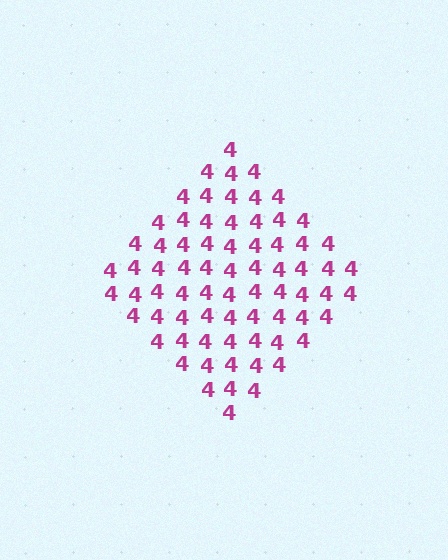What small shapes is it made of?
It is made of small digit 4's.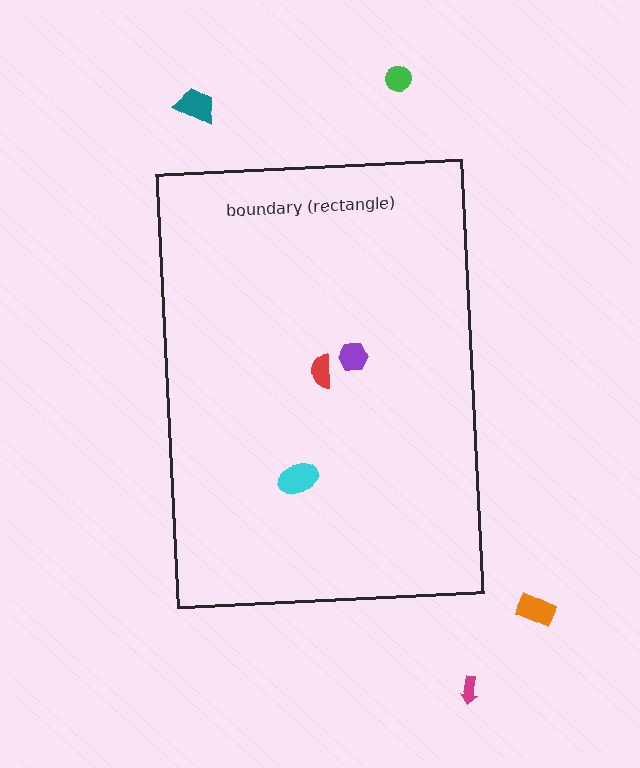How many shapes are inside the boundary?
3 inside, 4 outside.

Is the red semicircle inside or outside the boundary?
Inside.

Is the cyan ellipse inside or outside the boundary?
Inside.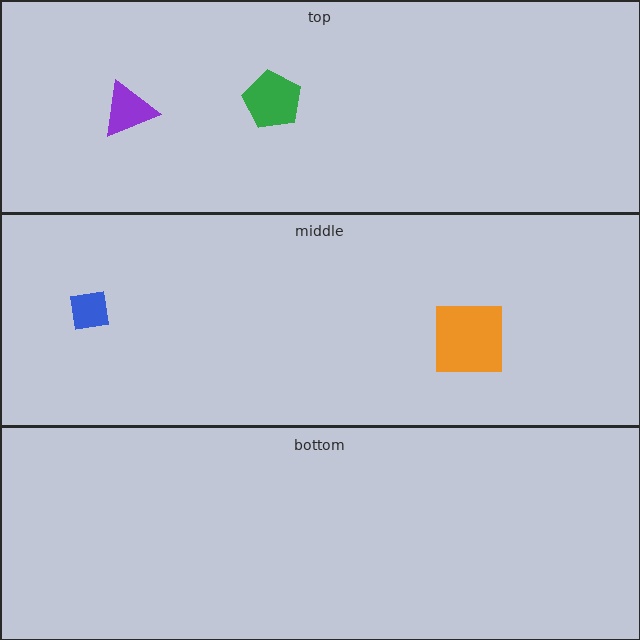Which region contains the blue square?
The middle region.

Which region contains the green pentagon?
The top region.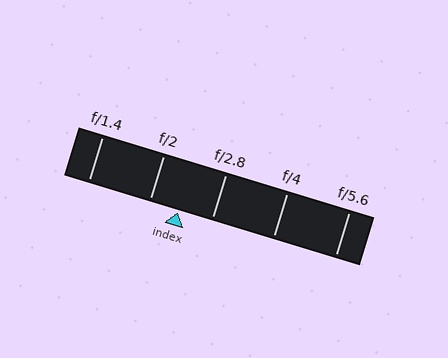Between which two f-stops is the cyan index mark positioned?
The index mark is between f/2 and f/2.8.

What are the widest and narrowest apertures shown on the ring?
The widest aperture shown is f/1.4 and the narrowest is f/5.6.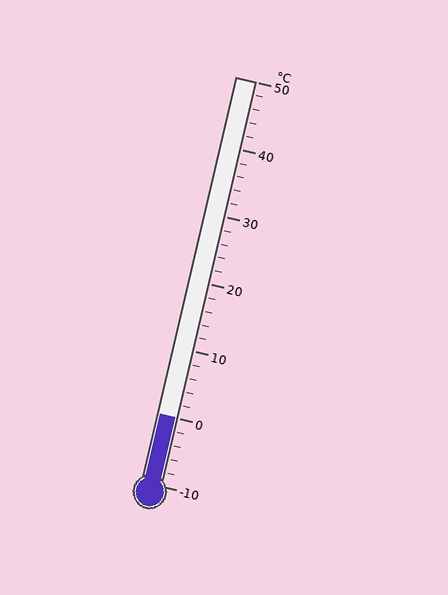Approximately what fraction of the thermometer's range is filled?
The thermometer is filled to approximately 15% of its range.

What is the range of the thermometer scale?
The thermometer scale ranges from -10°C to 50°C.